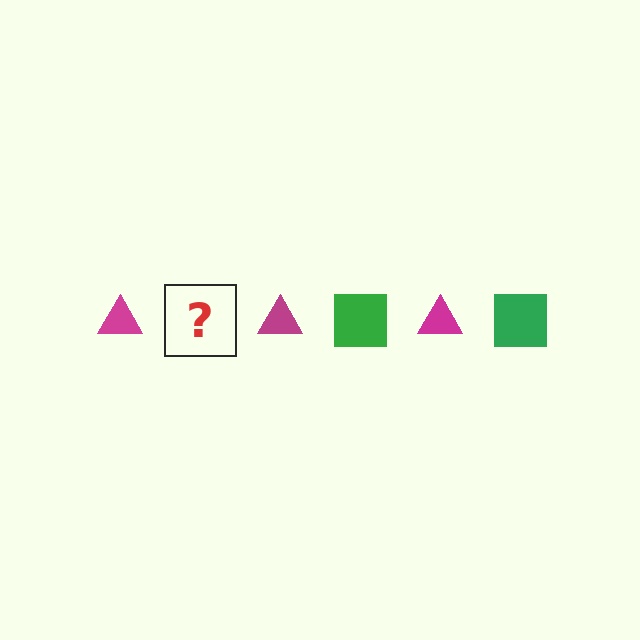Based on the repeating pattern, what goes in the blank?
The blank should be a green square.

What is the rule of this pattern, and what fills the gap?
The rule is that the pattern alternates between magenta triangle and green square. The gap should be filled with a green square.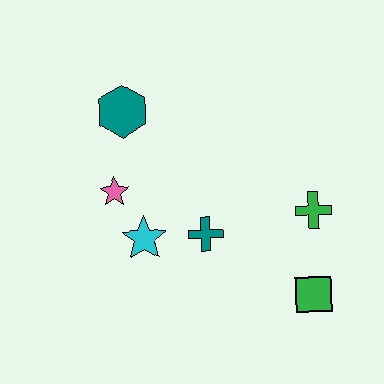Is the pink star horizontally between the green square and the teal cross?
No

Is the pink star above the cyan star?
Yes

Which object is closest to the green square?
The green cross is closest to the green square.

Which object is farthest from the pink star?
The green square is farthest from the pink star.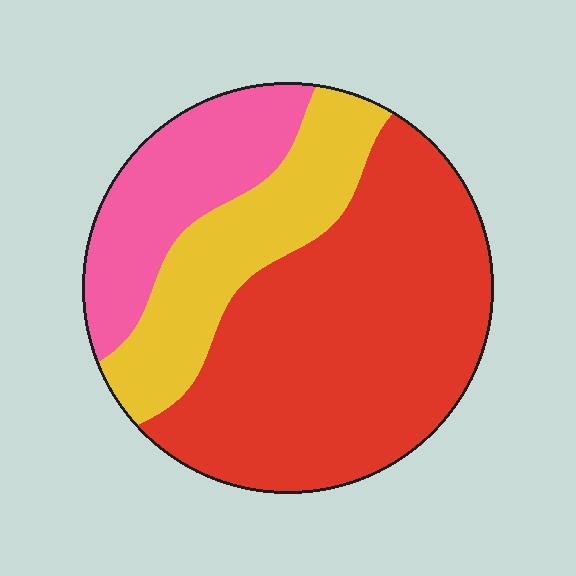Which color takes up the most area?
Red, at roughly 55%.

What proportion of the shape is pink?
Pink covers 20% of the shape.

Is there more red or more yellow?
Red.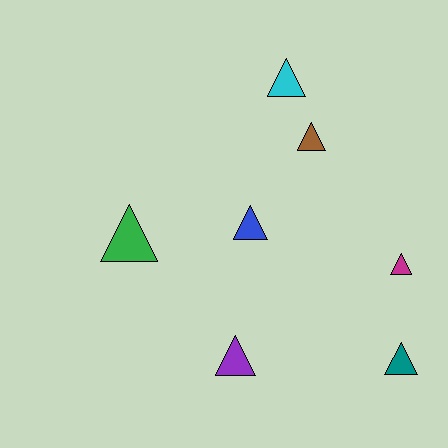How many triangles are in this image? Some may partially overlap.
There are 7 triangles.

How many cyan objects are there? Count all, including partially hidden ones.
There is 1 cyan object.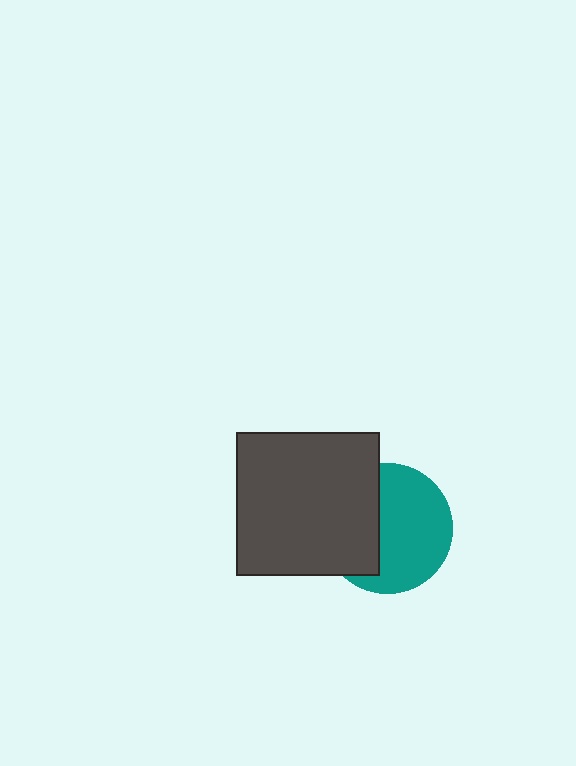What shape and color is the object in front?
The object in front is a dark gray square.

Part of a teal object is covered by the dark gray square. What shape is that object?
It is a circle.